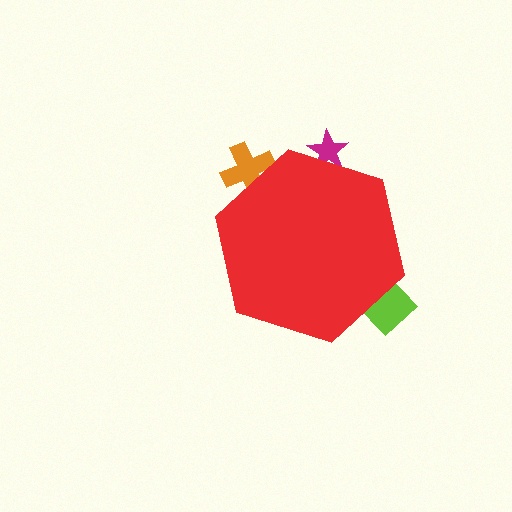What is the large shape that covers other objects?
A red hexagon.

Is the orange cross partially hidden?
Yes, the orange cross is partially hidden behind the red hexagon.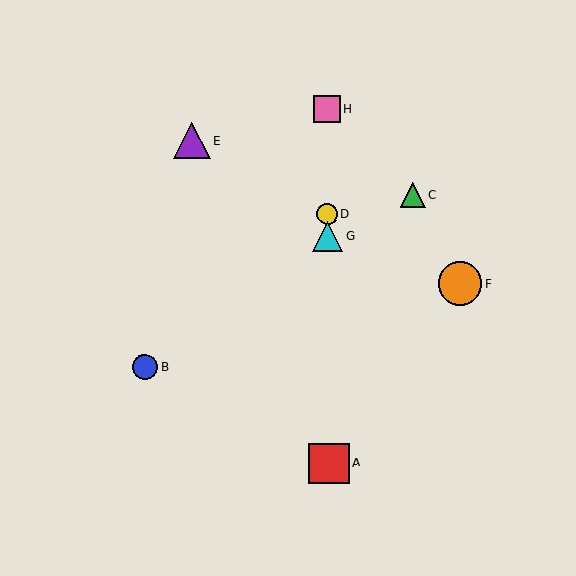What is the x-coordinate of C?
Object C is at x≈413.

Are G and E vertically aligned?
No, G is at x≈327 and E is at x≈192.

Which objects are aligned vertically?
Objects A, D, G, H are aligned vertically.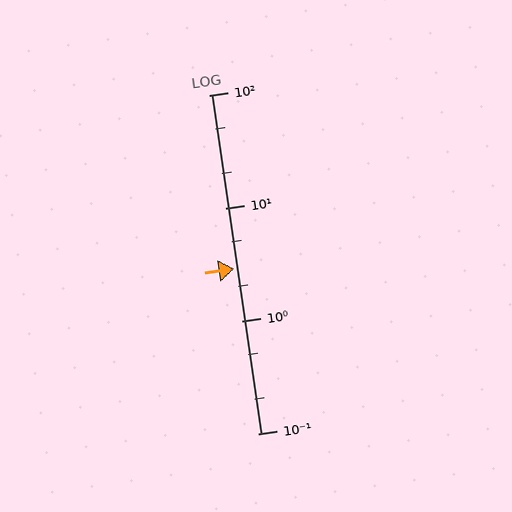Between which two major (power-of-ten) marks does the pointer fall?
The pointer is between 1 and 10.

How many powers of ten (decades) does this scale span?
The scale spans 3 decades, from 0.1 to 100.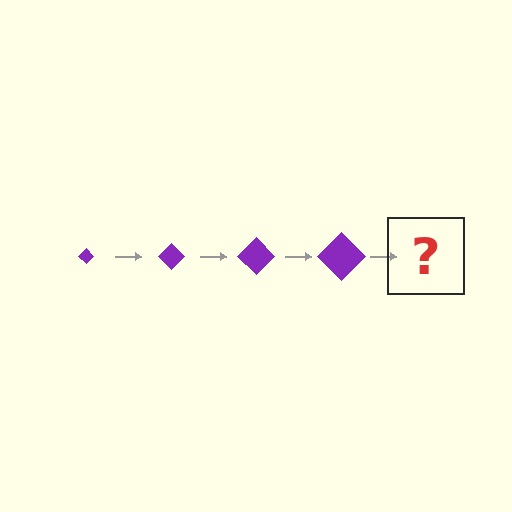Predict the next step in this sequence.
The next step is a purple diamond, larger than the previous one.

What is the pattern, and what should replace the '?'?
The pattern is that the diamond gets progressively larger each step. The '?' should be a purple diamond, larger than the previous one.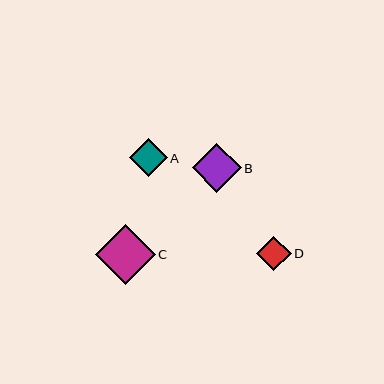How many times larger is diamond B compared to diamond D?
Diamond B is approximately 1.4 times the size of diamond D.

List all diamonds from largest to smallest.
From largest to smallest: C, B, A, D.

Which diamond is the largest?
Diamond C is the largest with a size of approximately 60 pixels.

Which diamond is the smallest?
Diamond D is the smallest with a size of approximately 34 pixels.